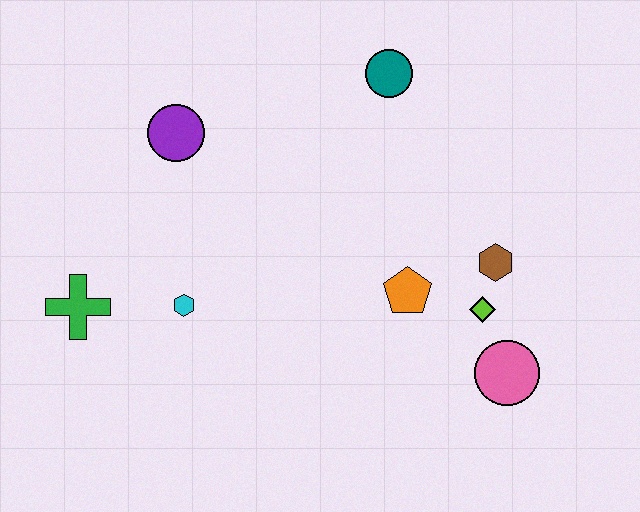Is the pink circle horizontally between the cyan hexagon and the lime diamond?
No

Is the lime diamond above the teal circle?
No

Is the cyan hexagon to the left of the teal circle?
Yes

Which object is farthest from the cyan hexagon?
The pink circle is farthest from the cyan hexagon.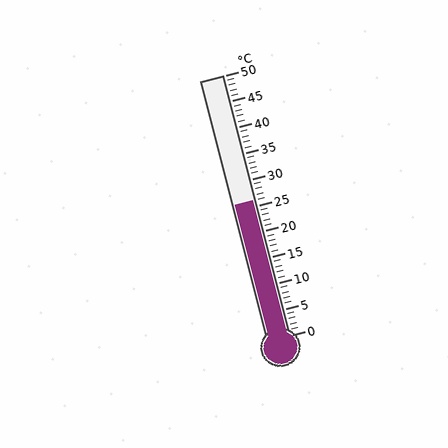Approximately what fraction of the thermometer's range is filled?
The thermometer is filled to approximately 50% of its range.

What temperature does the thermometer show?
The thermometer shows approximately 26°C.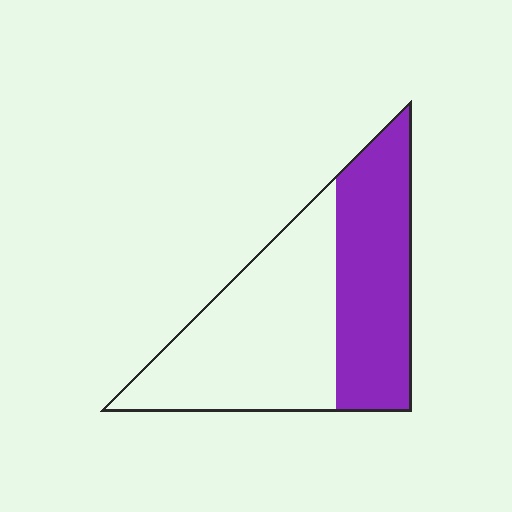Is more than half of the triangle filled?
No.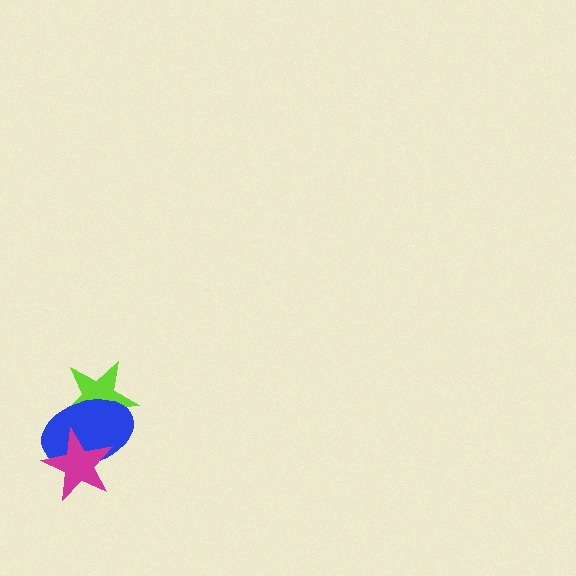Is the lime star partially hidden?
Yes, it is partially covered by another shape.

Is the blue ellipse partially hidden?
Yes, it is partially covered by another shape.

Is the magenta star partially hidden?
No, no other shape covers it.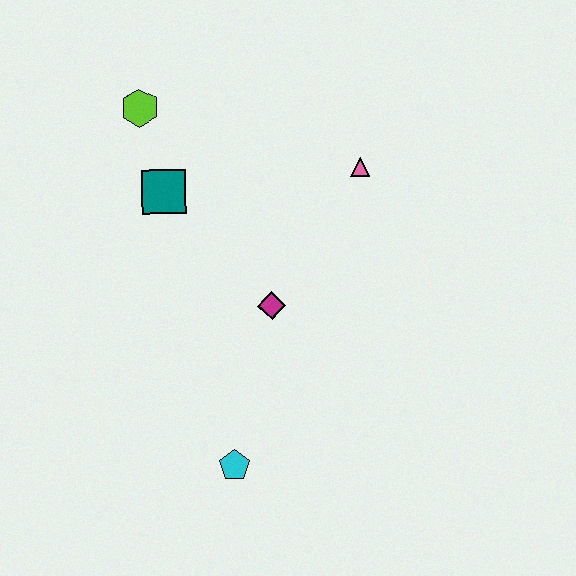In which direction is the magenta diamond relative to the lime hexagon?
The magenta diamond is below the lime hexagon.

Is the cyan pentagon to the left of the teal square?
No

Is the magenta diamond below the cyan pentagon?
No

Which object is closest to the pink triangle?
The magenta diamond is closest to the pink triangle.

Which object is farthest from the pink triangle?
The cyan pentagon is farthest from the pink triangle.